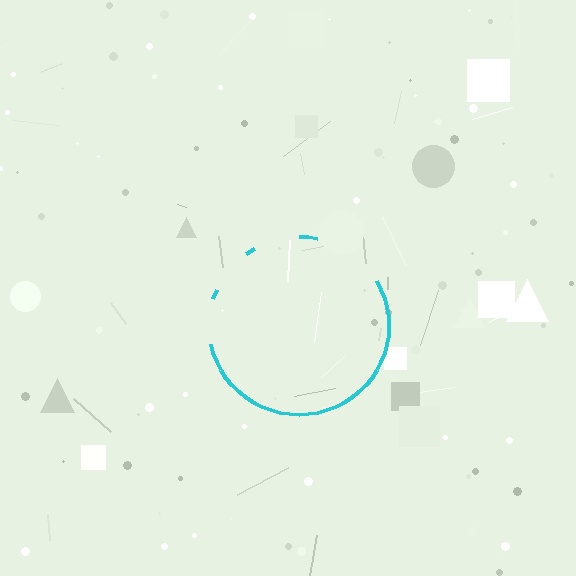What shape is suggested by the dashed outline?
The dashed outline suggests a circle.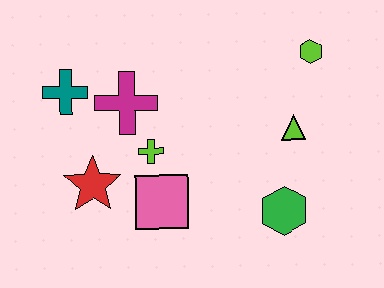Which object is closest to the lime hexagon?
The lime triangle is closest to the lime hexagon.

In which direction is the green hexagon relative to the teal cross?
The green hexagon is to the right of the teal cross.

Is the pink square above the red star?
No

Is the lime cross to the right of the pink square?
No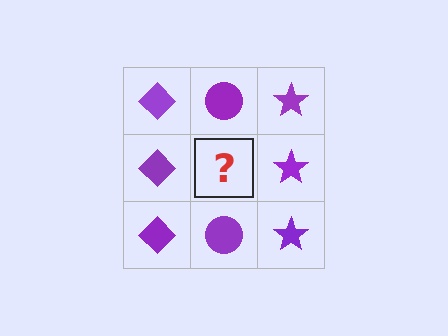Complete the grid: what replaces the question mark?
The question mark should be replaced with a purple circle.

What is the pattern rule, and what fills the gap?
The rule is that each column has a consistent shape. The gap should be filled with a purple circle.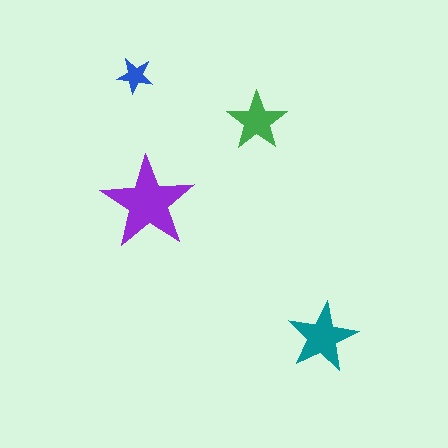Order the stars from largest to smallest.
the purple one, the teal one, the green one, the blue one.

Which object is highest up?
The blue star is topmost.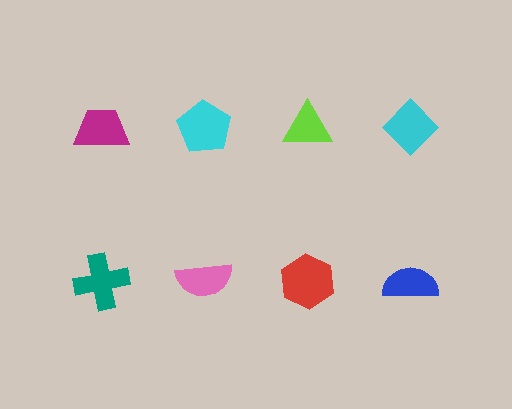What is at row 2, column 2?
A pink semicircle.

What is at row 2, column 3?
A red hexagon.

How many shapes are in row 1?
4 shapes.